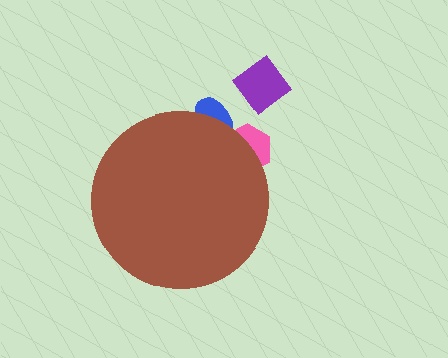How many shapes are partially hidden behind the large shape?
2 shapes are partially hidden.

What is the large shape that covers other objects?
A brown circle.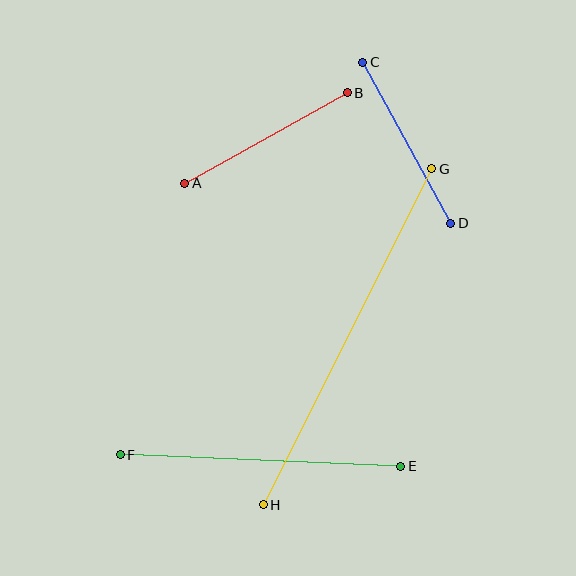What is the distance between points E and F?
The distance is approximately 281 pixels.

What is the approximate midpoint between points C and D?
The midpoint is at approximately (407, 143) pixels.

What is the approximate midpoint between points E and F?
The midpoint is at approximately (261, 461) pixels.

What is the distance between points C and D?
The distance is approximately 184 pixels.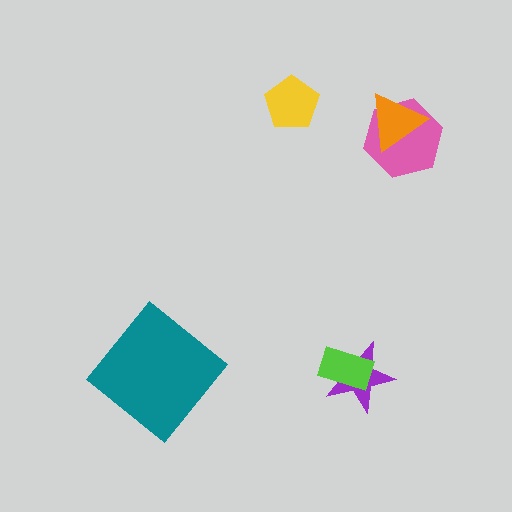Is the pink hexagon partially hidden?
Yes, it is partially covered by another shape.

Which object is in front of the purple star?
The lime rectangle is in front of the purple star.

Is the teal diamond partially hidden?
No, no other shape covers it.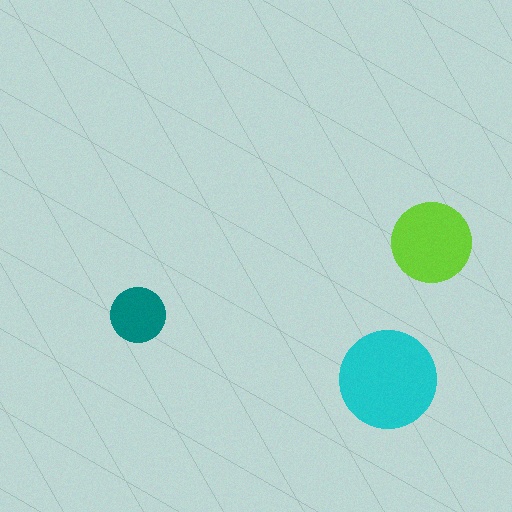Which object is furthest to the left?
The teal circle is leftmost.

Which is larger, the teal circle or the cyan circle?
The cyan one.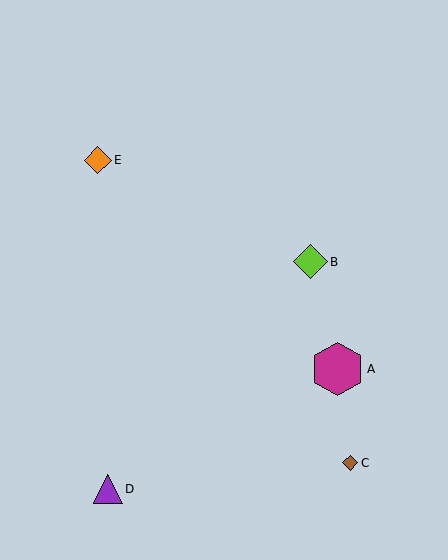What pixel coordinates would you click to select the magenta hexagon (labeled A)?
Click at (337, 369) to select the magenta hexagon A.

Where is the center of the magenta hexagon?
The center of the magenta hexagon is at (337, 369).